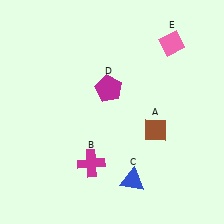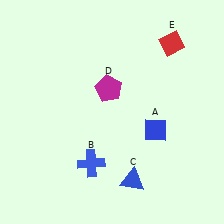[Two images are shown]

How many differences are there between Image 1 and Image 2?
There are 3 differences between the two images.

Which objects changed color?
A changed from brown to blue. B changed from magenta to blue. E changed from pink to red.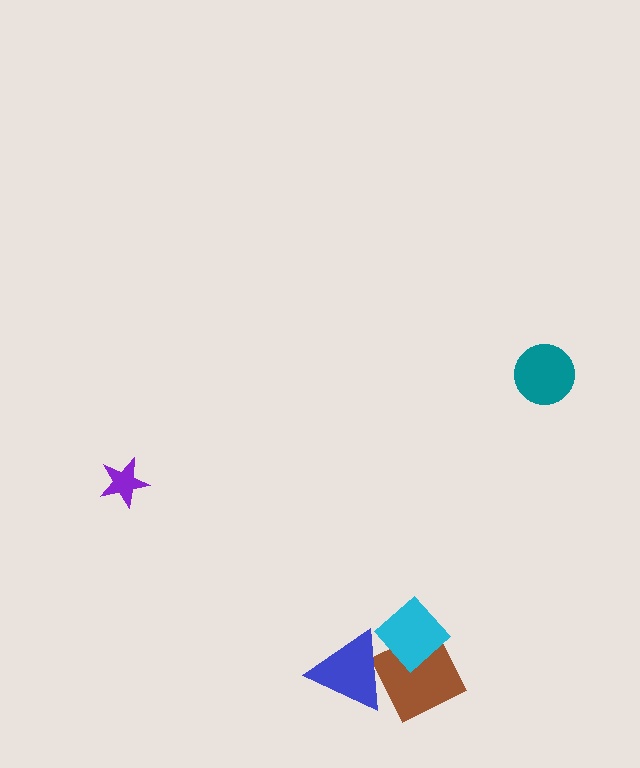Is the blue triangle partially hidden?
No, no other shape covers it.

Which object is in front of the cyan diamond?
The blue triangle is in front of the cyan diamond.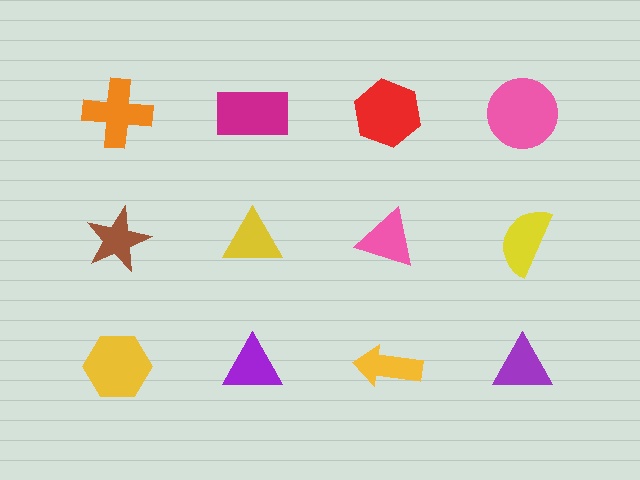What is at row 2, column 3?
A pink triangle.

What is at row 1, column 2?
A magenta rectangle.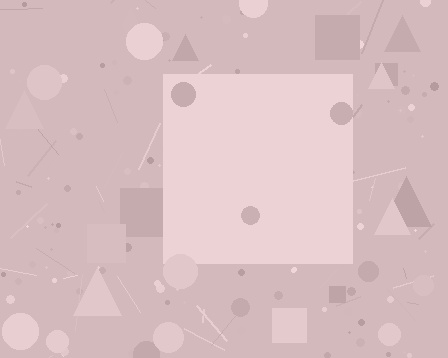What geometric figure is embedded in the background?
A square is embedded in the background.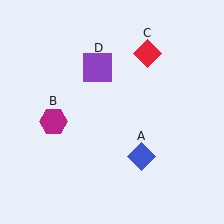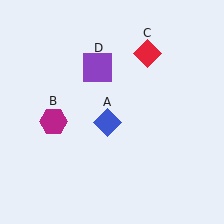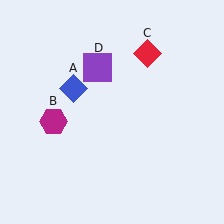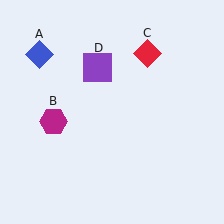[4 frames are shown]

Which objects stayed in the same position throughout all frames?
Magenta hexagon (object B) and red diamond (object C) and purple square (object D) remained stationary.